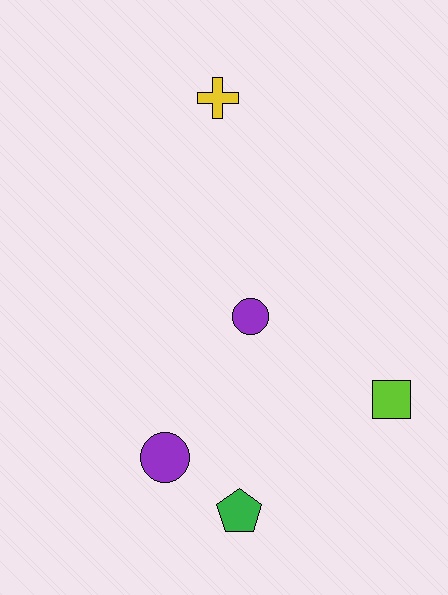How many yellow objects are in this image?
There is 1 yellow object.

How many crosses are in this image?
There is 1 cross.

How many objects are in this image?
There are 5 objects.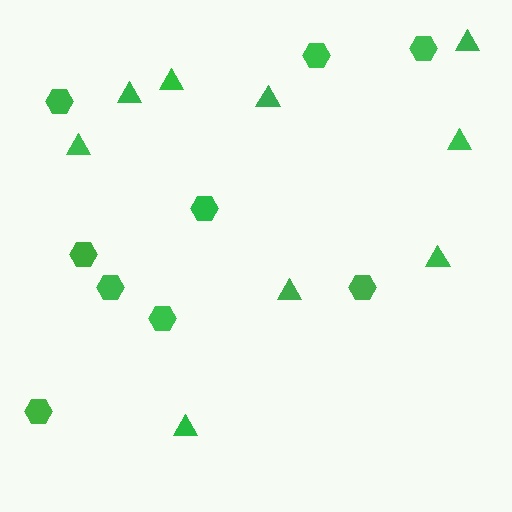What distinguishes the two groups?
There are 2 groups: one group of triangles (9) and one group of hexagons (9).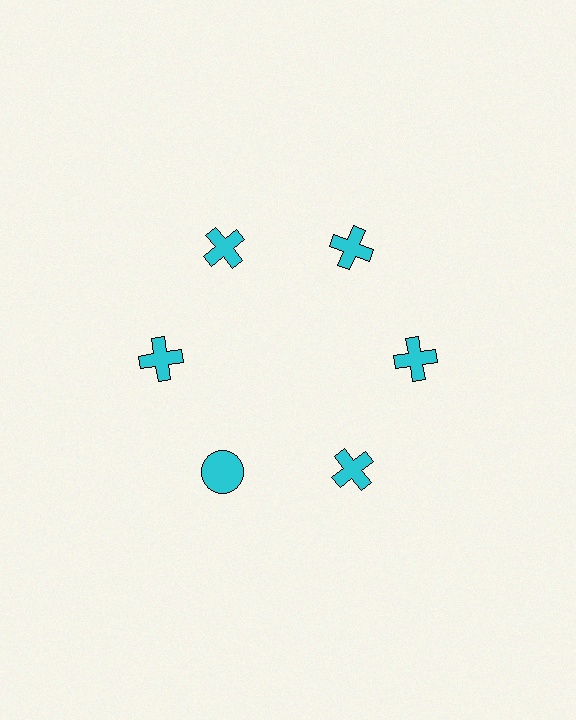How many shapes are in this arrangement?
There are 6 shapes arranged in a ring pattern.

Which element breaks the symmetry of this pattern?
The cyan circle at roughly the 7 o'clock position breaks the symmetry. All other shapes are cyan crosses.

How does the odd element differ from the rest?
It has a different shape: circle instead of cross.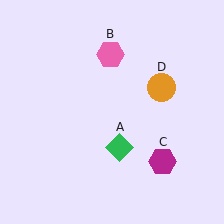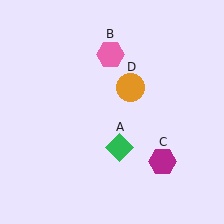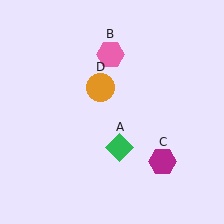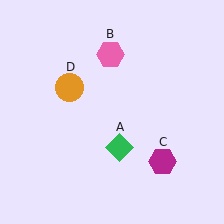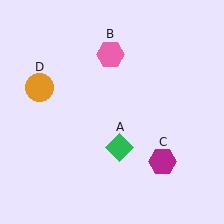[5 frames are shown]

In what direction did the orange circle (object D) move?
The orange circle (object D) moved left.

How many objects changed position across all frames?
1 object changed position: orange circle (object D).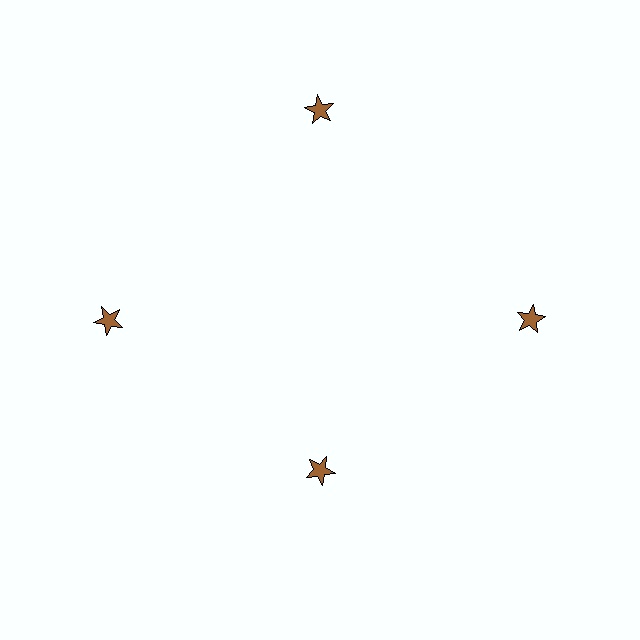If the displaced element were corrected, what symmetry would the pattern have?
It would have 4-fold rotational symmetry — the pattern would map onto itself every 90 degrees.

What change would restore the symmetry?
The symmetry would be restored by moving it outward, back onto the ring so that all 4 stars sit at equal angles and equal distance from the center.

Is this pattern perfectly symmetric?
No. The 4 brown stars are arranged in a ring, but one element near the 6 o'clock position is pulled inward toward the center, breaking the 4-fold rotational symmetry.